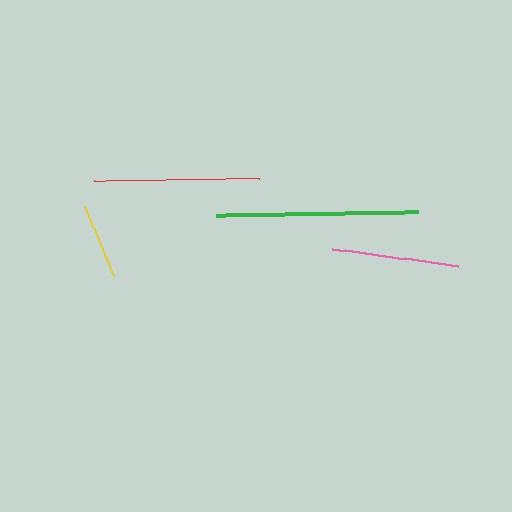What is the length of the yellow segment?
The yellow segment is approximately 76 pixels long.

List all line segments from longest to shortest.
From longest to shortest: green, red, pink, yellow.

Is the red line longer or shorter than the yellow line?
The red line is longer than the yellow line.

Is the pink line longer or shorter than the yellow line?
The pink line is longer than the yellow line.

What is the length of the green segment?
The green segment is approximately 203 pixels long.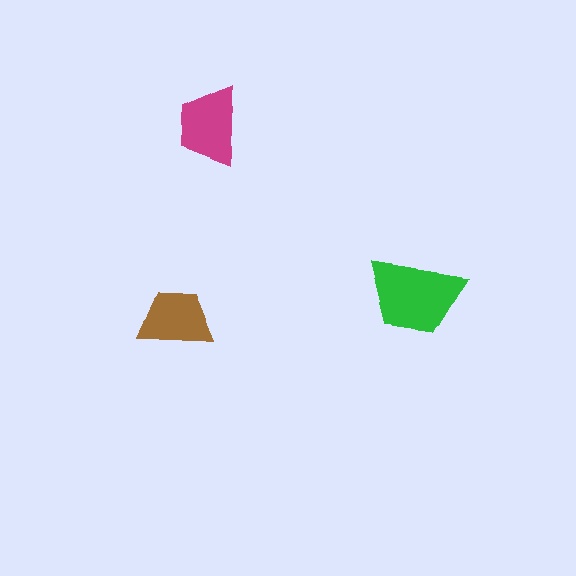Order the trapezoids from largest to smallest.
the green one, the magenta one, the brown one.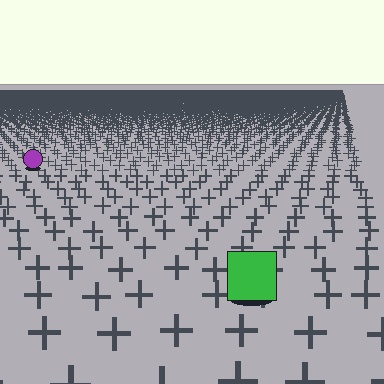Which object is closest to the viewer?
The green square is closest. The texture marks near it are larger and more spread out.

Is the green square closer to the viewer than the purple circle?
Yes. The green square is closer — you can tell from the texture gradient: the ground texture is coarser near it.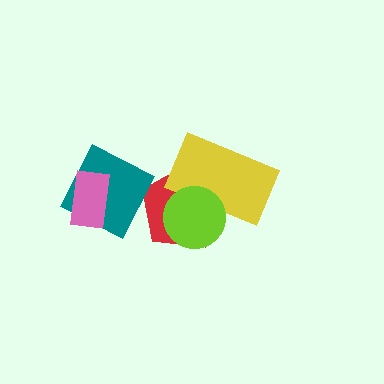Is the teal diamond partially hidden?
Yes, it is partially covered by another shape.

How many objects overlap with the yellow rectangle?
2 objects overlap with the yellow rectangle.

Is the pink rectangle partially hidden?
No, no other shape covers it.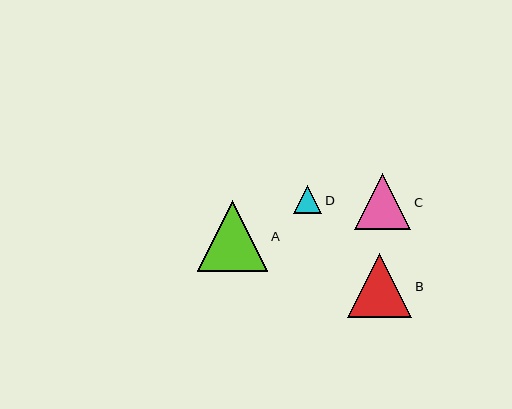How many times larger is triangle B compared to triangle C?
Triangle B is approximately 1.1 times the size of triangle C.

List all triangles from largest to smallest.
From largest to smallest: A, B, C, D.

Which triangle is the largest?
Triangle A is the largest with a size of approximately 70 pixels.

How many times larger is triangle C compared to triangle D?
Triangle C is approximately 2.0 times the size of triangle D.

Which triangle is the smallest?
Triangle D is the smallest with a size of approximately 29 pixels.